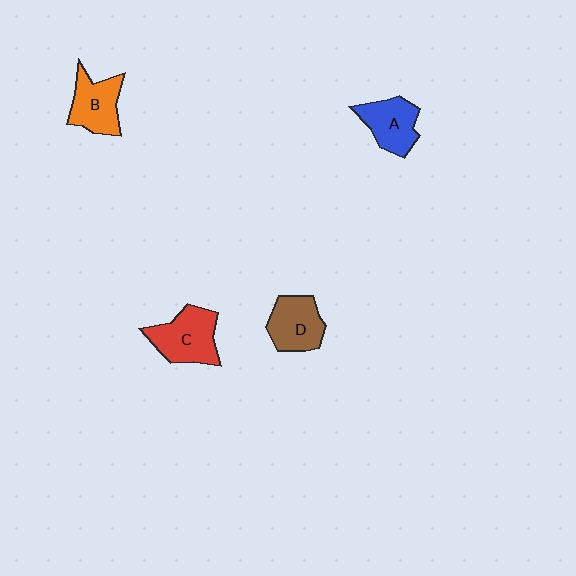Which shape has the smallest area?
Shape A (blue).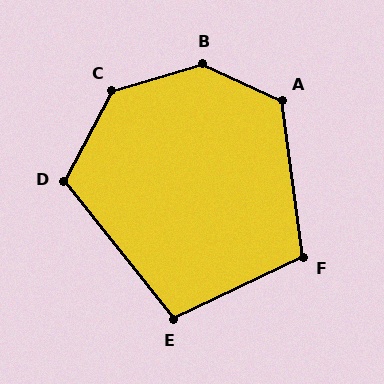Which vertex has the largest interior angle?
B, at approximately 138 degrees.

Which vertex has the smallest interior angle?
E, at approximately 103 degrees.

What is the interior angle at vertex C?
Approximately 135 degrees (obtuse).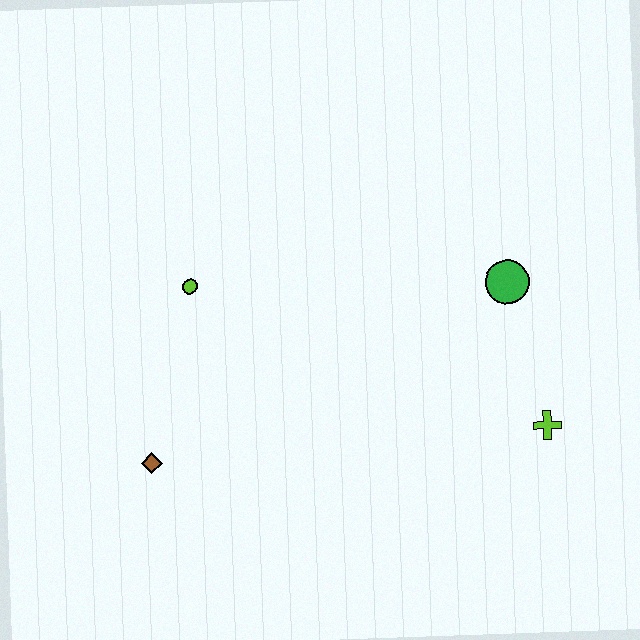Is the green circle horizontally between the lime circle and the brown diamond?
No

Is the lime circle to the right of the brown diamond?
Yes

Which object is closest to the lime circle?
The brown diamond is closest to the lime circle.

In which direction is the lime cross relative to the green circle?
The lime cross is below the green circle.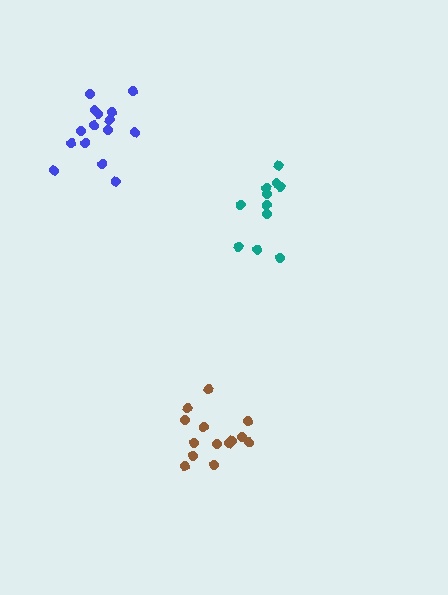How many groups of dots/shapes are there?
There are 3 groups.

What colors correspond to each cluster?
The clusters are colored: brown, teal, blue.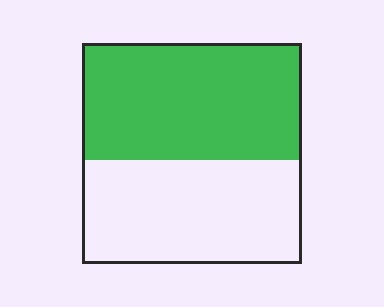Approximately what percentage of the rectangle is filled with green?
Approximately 55%.